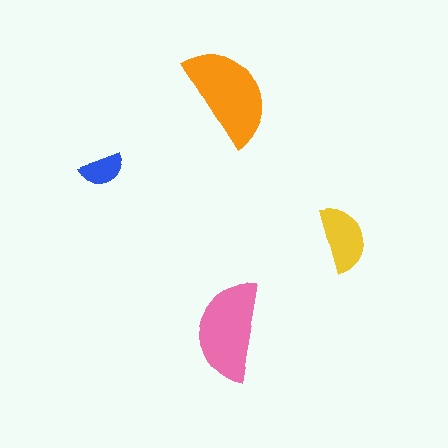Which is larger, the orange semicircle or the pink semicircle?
The orange one.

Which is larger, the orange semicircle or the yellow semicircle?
The orange one.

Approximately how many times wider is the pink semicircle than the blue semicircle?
About 2 times wider.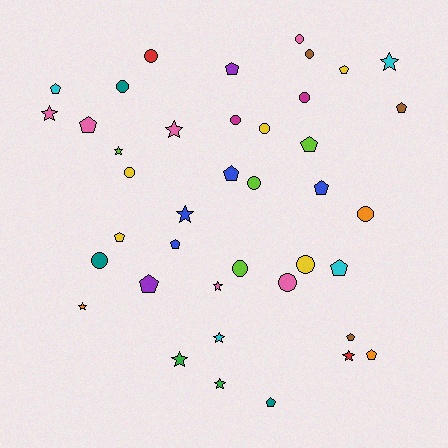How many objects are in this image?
There are 40 objects.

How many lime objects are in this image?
There are 4 lime objects.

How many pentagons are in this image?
There are 15 pentagons.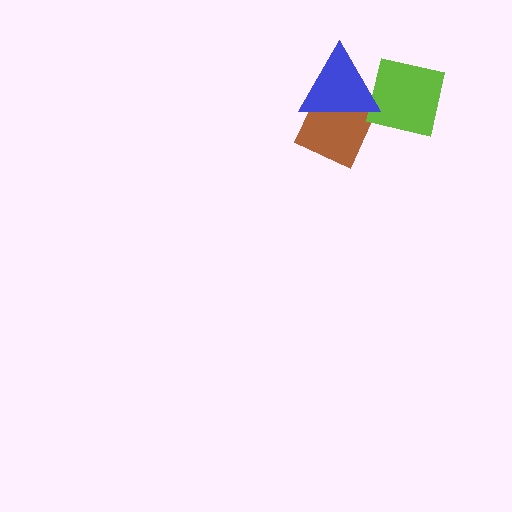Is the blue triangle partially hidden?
No, no other shape covers it.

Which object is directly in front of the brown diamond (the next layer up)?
The lime square is directly in front of the brown diamond.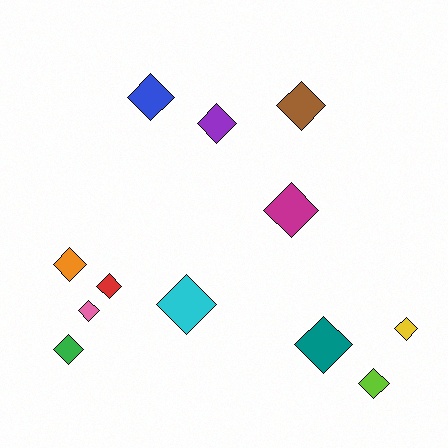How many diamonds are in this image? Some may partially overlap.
There are 12 diamonds.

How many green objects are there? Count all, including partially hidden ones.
There is 1 green object.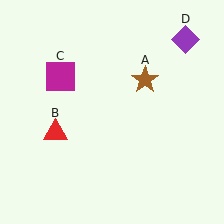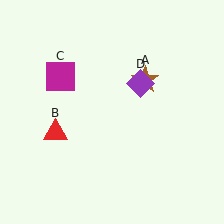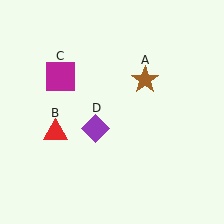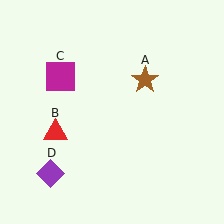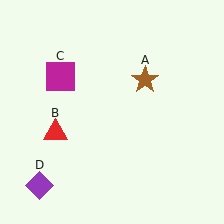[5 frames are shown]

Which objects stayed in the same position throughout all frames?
Brown star (object A) and red triangle (object B) and magenta square (object C) remained stationary.